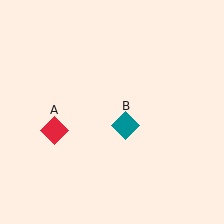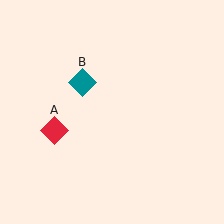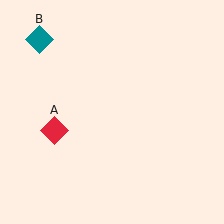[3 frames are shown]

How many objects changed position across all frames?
1 object changed position: teal diamond (object B).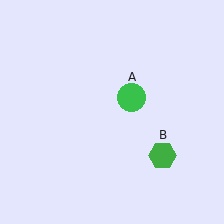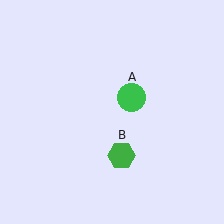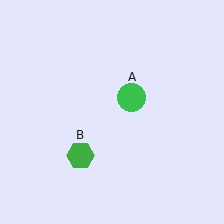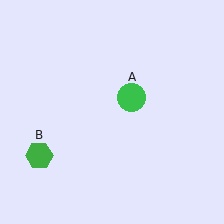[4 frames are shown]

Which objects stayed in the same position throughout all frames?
Green circle (object A) remained stationary.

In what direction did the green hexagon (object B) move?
The green hexagon (object B) moved left.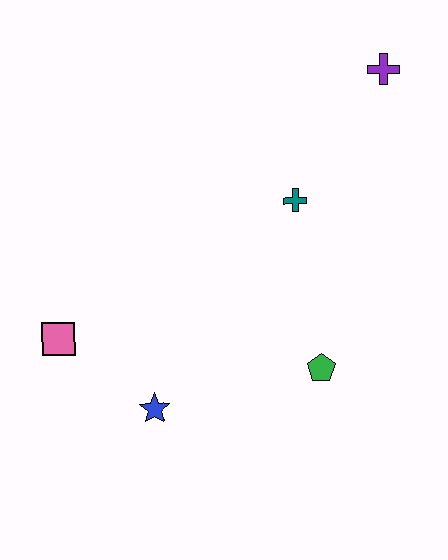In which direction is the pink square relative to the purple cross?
The pink square is to the left of the purple cross.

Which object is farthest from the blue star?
The purple cross is farthest from the blue star.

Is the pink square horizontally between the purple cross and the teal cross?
No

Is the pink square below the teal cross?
Yes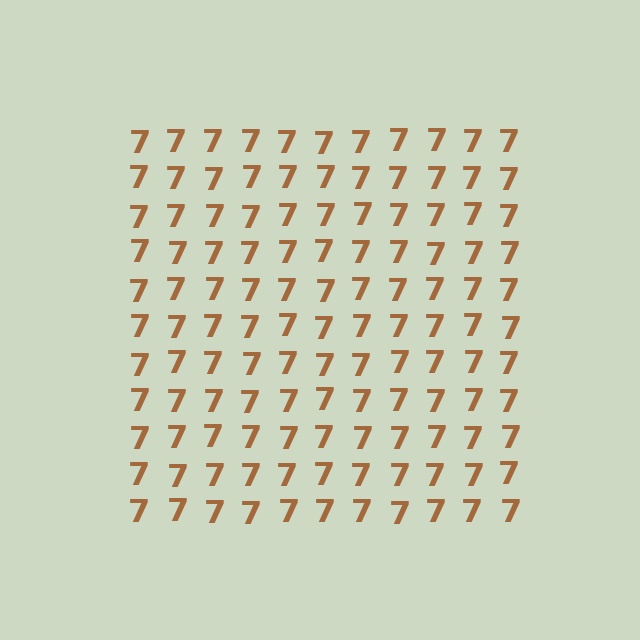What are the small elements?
The small elements are digit 7's.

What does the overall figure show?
The overall figure shows a square.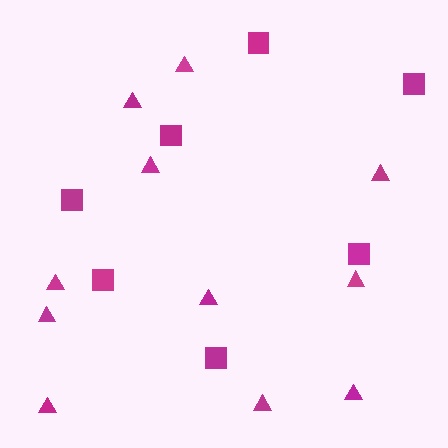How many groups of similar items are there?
There are 2 groups: one group of triangles (11) and one group of squares (7).